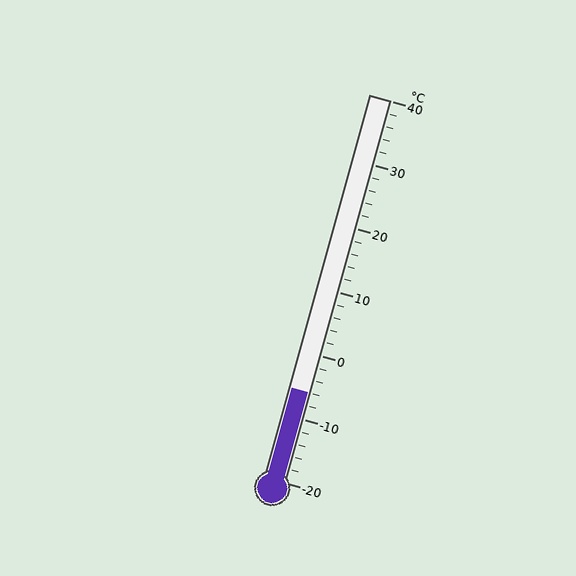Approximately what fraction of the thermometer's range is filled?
The thermometer is filled to approximately 25% of its range.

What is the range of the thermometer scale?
The thermometer scale ranges from -20°C to 40°C.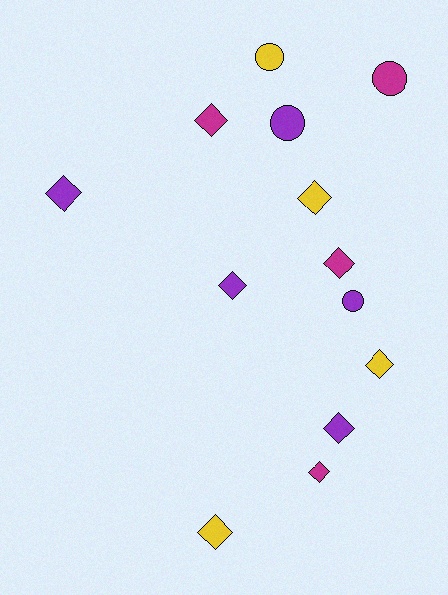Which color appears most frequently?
Purple, with 5 objects.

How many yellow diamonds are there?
There are 3 yellow diamonds.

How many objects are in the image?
There are 13 objects.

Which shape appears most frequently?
Diamond, with 9 objects.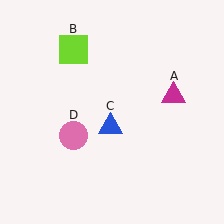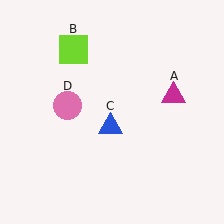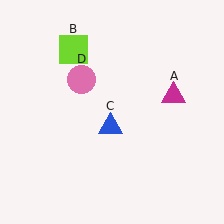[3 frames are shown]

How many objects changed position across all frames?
1 object changed position: pink circle (object D).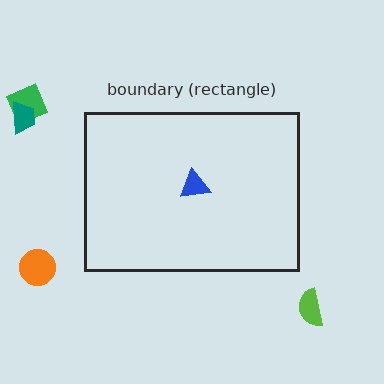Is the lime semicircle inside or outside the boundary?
Outside.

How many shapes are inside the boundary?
1 inside, 4 outside.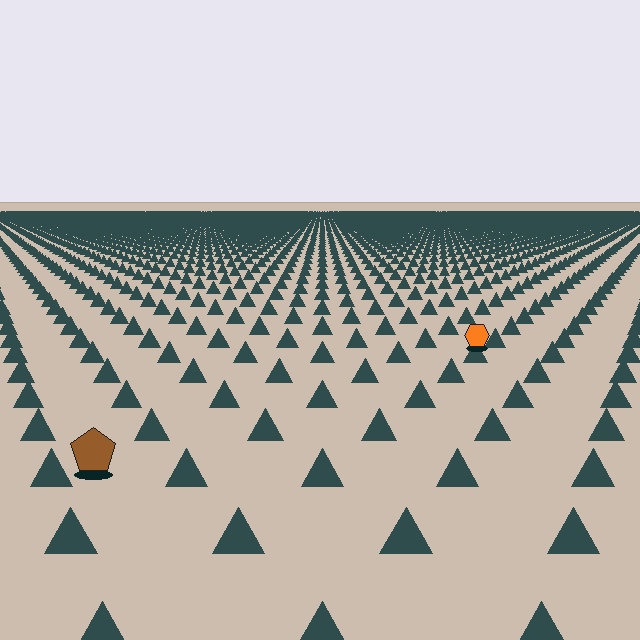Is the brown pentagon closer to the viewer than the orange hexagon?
Yes. The brown pentagon is closer — you can tell from the texture gradient: the ground texture is coarser near it.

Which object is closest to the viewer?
The brown pentagon is closest. The texture marks near it are larger and more spread out.